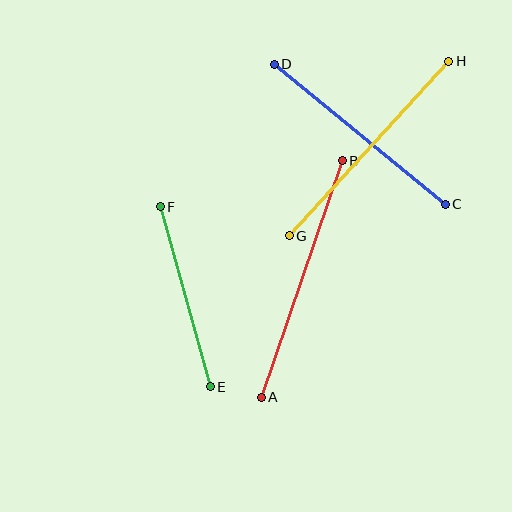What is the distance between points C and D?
The distance is approximately 221 pixels.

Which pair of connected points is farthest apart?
Points A and B are farthest apart.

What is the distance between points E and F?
The distance is approximately 187 pixels.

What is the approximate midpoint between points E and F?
The midpoint is at approximately (185, 297) pixels.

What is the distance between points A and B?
The distance is approximately 250 pixels.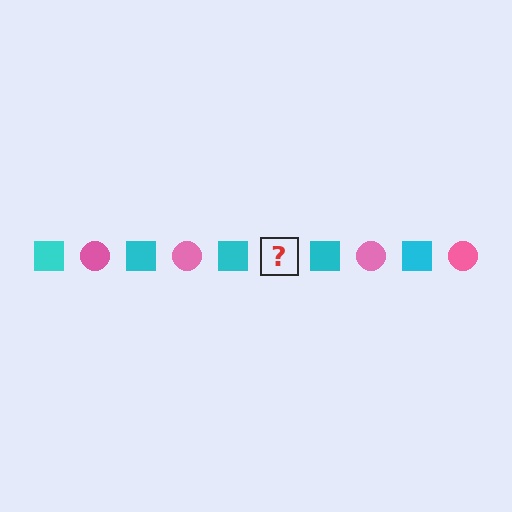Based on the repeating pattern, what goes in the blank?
The blank should be a pink circle.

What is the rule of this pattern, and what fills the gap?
The rule is that the pattern alternates between cyan square and pink circle. The gap should be filled with a pink circle.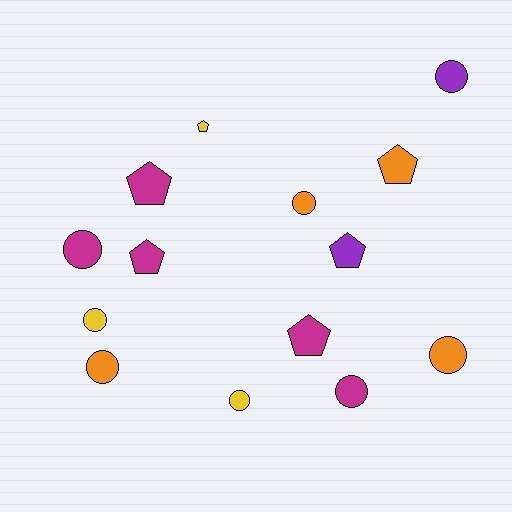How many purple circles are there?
There is 1 purple circle.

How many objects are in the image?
There are 14 objects.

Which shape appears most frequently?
Circle, with 8 objects.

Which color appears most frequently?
Magenta, with 5 objects.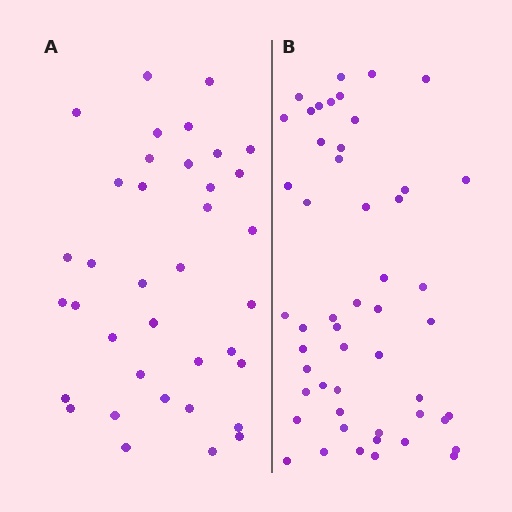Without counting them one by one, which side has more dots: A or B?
Region B (the right region) has more dots.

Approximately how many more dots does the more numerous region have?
Region B has approximately 15 more dots than region A.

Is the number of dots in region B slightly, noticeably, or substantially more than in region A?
Region B has noticeably more, but not dramatically so. The ratio is roughly 1.4 to 1.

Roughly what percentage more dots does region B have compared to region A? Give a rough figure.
About 40% more.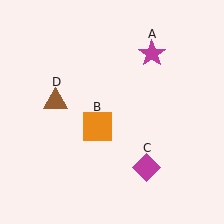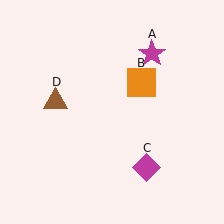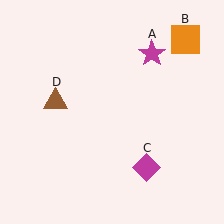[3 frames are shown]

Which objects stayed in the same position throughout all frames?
Magenta star (object A) and magenta diamond (object C) and brown triangle (object D) remained stationary.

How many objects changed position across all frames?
1 object changed position: orange square (object B).